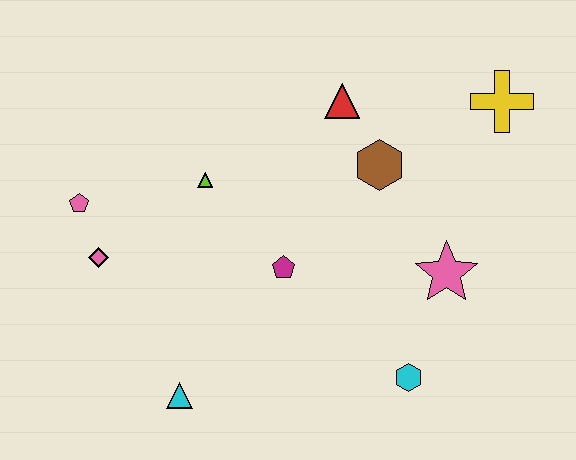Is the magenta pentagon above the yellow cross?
No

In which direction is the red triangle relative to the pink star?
The red triangle is above the pink star.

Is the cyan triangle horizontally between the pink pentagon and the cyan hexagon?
Yes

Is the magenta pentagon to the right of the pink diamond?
Yes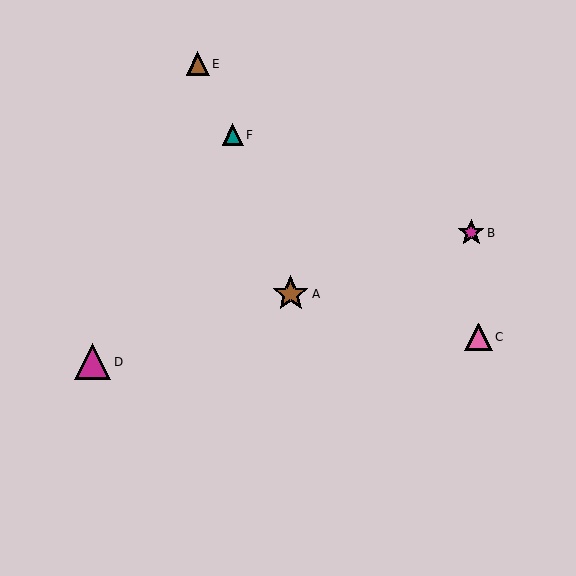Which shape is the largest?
The magenta triangle (labeled D) is the largest.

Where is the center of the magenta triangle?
The center of the magenta triangle is at (93, 362).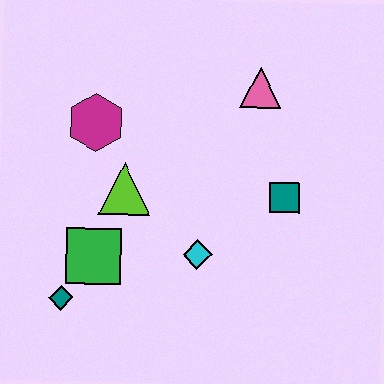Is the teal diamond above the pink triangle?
No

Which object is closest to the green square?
The teal diamond is closest to the green square.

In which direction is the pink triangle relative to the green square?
The pink triangle is above the green square.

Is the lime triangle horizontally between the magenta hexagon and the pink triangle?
Yes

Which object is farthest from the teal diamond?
The pink triangle is farthest from the teal diamond.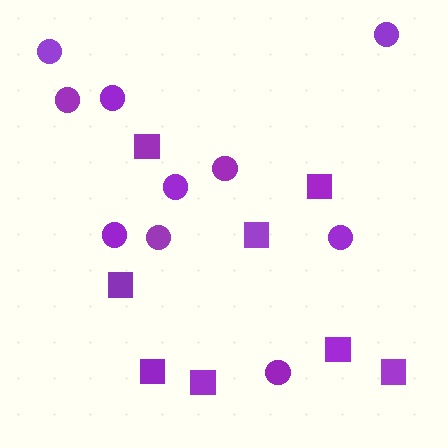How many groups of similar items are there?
There are 2 groups: one group of circles (10) and one group of squares (8).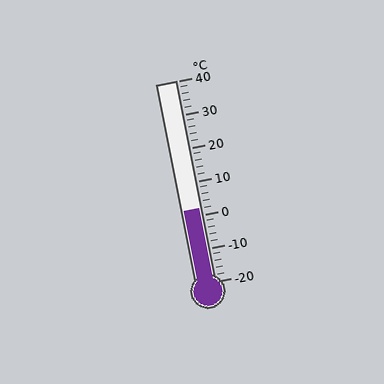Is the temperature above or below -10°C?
The temperature is above -10°C.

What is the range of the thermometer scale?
The thermometer scale ranges from -20°C to 40°C.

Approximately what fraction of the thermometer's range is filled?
The thermometer is filled to approximately 35% of its range.